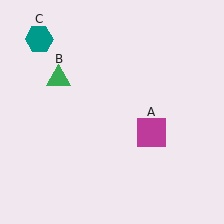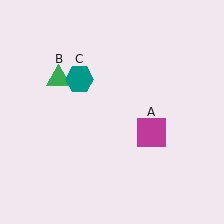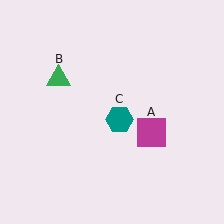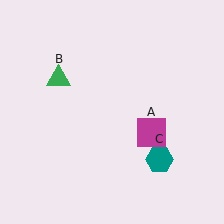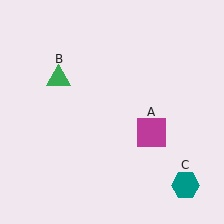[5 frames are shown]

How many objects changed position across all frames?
1 object changed position: teal hexagon (object C).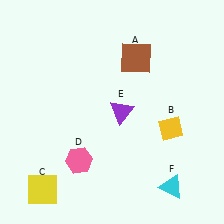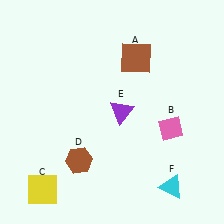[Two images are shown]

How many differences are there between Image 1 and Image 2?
There are 2 differences between the two images.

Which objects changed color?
B changed from yellow to pink. D changed from pink to brown.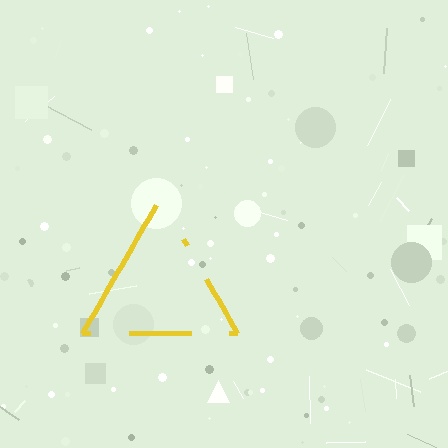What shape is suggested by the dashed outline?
The dashed outline suggests a triangle.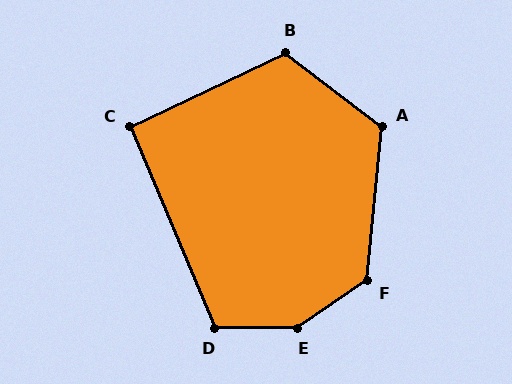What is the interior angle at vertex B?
Approximately 117 degrees (obtuse).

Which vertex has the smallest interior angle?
C, at approximately 93 degrees.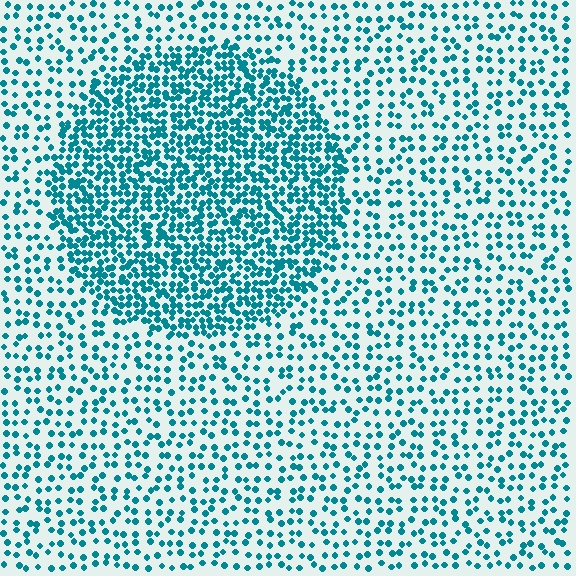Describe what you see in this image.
The image contains small teal elements arranged at two different densities. A circle-shaped region is visible where the elements are more densely packed than the surrounding area.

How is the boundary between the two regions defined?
The boundary is defined by a change in element density (approximately 2.2x ratio). All elements are the same color, size, and shape.